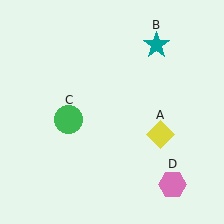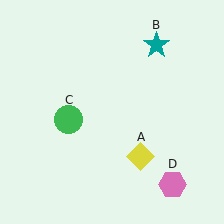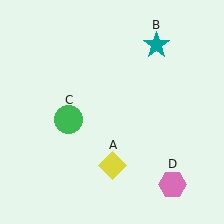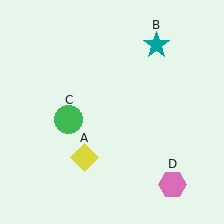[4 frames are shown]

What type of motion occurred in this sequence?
The yellow diamond (object A) rotated clockwise around the center of the scene.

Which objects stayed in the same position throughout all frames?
Teal star (object B) and green circle (object C) and pink hexagon (object D) remained stationary.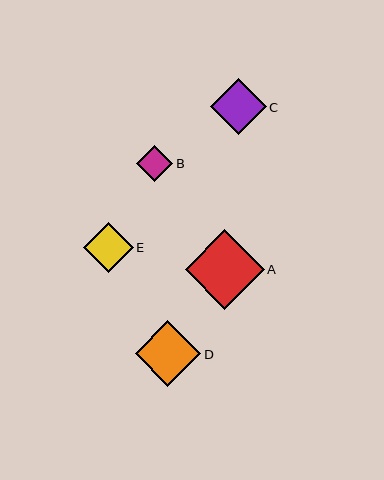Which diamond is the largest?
Diamond A is the largest with a size of approximately 79 pixels.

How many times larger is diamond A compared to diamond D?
Diamond A is approximately 1.2 times the size of diamond D.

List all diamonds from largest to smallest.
From largest to smallest: A, D, C, E, B.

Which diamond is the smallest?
Diamond B is the smallest with a size of approximately 36 pixels.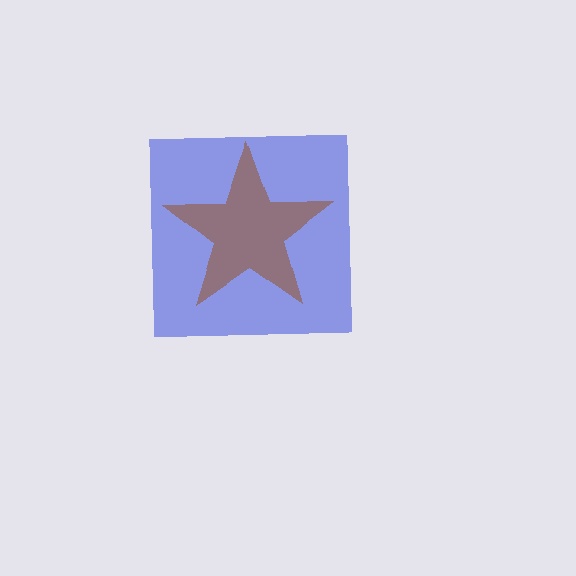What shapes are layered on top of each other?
The layered shapes are: a blue square, a brown star.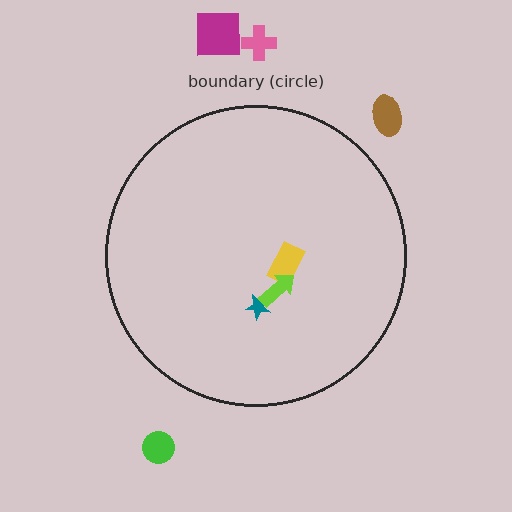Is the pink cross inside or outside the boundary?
Outside.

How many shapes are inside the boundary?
3 inside, 4 outside.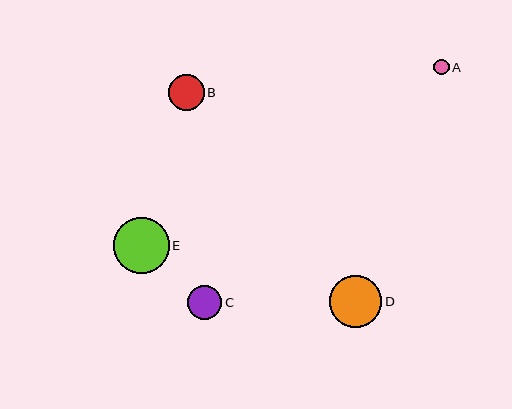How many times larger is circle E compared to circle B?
Circle E is approximately 1.5 times the size of circle B.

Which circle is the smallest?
Circle A is the smallest with a size of approximately 16 pixels.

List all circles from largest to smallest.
From largest to smallest: E, D, B, C, A.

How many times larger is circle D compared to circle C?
Circle D is approximately 1.5 times the size of circle C.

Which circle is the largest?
Circle E is the largest with a size of approximately 56 pixels.